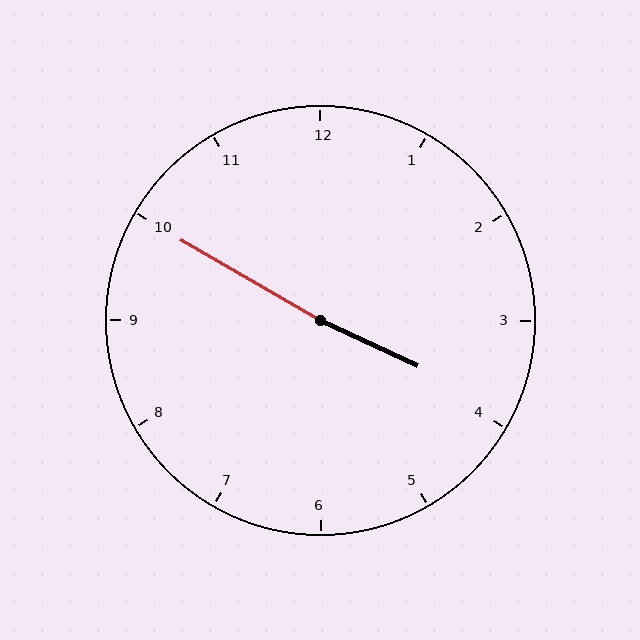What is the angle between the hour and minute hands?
Approximately 175 degrees.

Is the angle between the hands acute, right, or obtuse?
It is obtuse.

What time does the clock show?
3:50.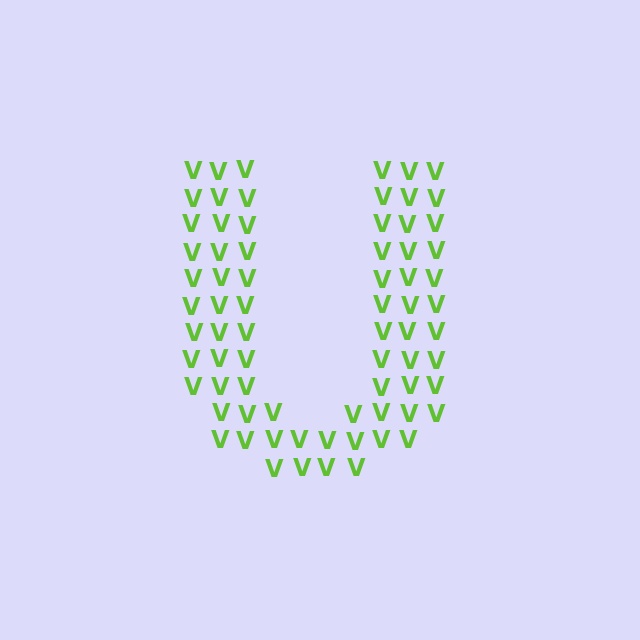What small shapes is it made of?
It is made of small letter V's.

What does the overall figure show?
The overall figure shows the letter U.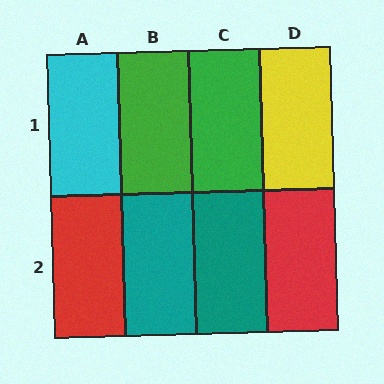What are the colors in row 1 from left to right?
Cyan, green, green, yellow.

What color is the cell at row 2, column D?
Red.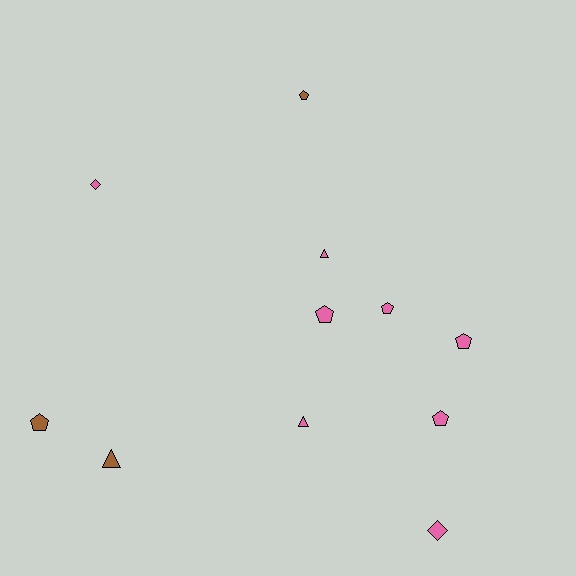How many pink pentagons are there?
There are 4 pink pentagons.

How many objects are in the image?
There are 11 objects.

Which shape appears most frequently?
Pentagon, with 6 objects.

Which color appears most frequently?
Pink, with 8 objects.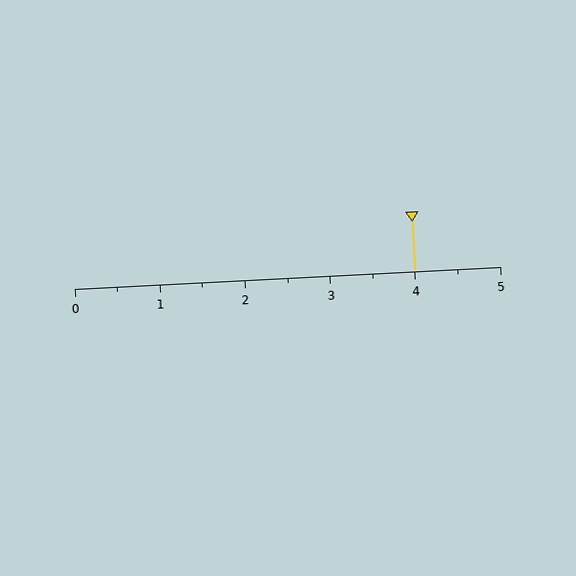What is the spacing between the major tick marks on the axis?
The major ticks are spaced 1 apart.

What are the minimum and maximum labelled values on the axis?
The axis runs from 0 to 5.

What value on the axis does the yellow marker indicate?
The marker indicates approximately 4.